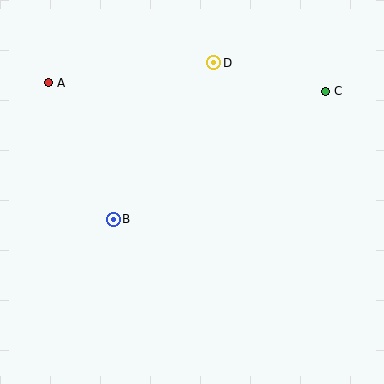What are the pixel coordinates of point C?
Point C is at (325, 91).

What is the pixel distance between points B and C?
The distance between B and C is 248 pixels.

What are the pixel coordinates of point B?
Point B is at (113, 219).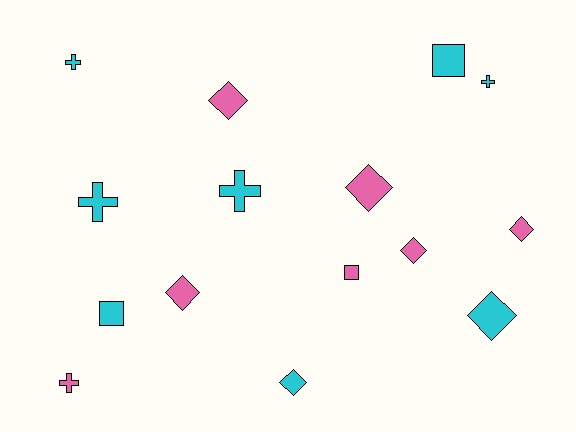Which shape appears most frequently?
Diamond, with 7 objects.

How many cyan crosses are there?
There are 4 cyan crosses.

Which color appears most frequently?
Cyan, with 8 objects.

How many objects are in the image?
There are 15 objects.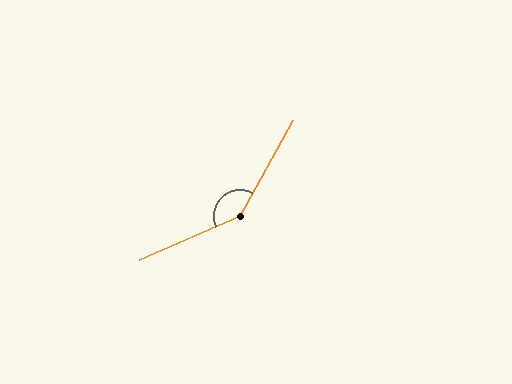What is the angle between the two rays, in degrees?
Approximately 143 degrees.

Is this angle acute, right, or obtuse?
It is obtuse.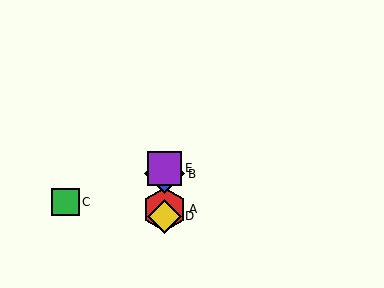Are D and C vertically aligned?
No, D is at x≈165 and C is at x≈65.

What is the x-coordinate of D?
Object D is at x≈165.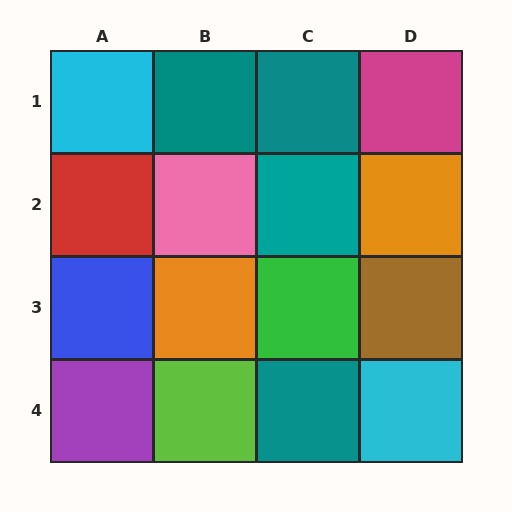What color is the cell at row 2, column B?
Pink.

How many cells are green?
1 cell is green.